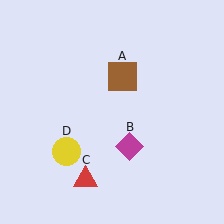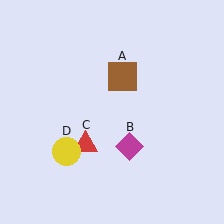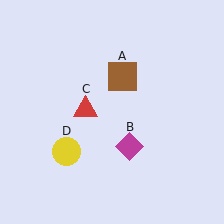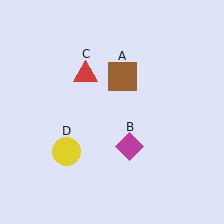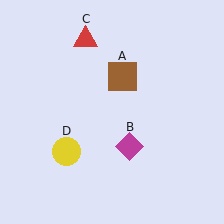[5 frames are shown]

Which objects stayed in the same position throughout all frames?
Brown square (object A) and magenta diamond (object B) and yellow circle (object D) remained stationary.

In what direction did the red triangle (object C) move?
The red triangle (object C) moved up.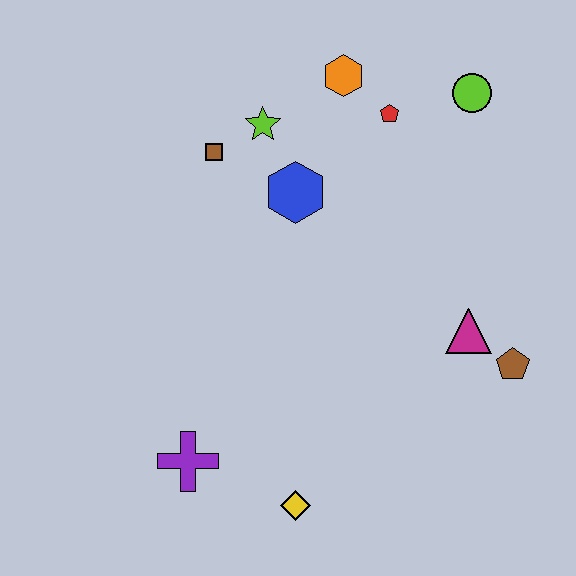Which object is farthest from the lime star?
The yellow diamond is farthest from the lime star.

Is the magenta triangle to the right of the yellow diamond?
Yes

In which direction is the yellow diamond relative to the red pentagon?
The yellow diamond is below the red pentagon.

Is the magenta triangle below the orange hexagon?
Yes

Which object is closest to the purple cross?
The yellow diamond is closest to the purple cross.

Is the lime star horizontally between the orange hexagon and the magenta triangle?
No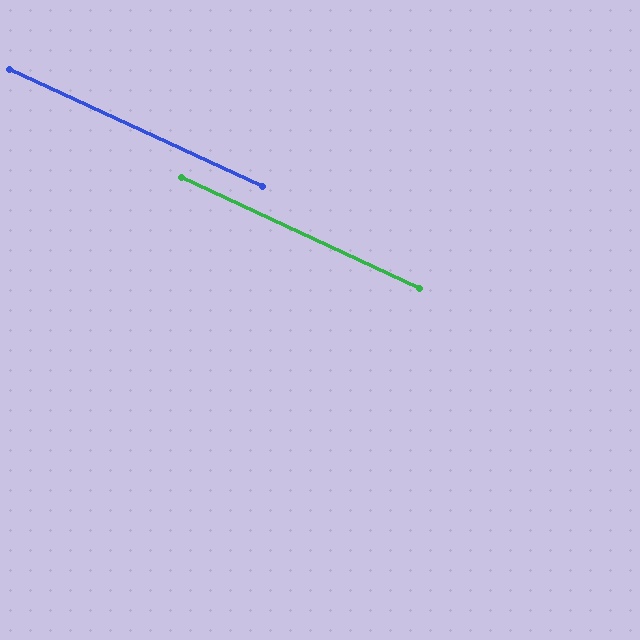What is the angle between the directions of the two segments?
Approximately 0 degrees.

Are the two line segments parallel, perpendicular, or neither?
Parallel — their directions differ by only 0.1°.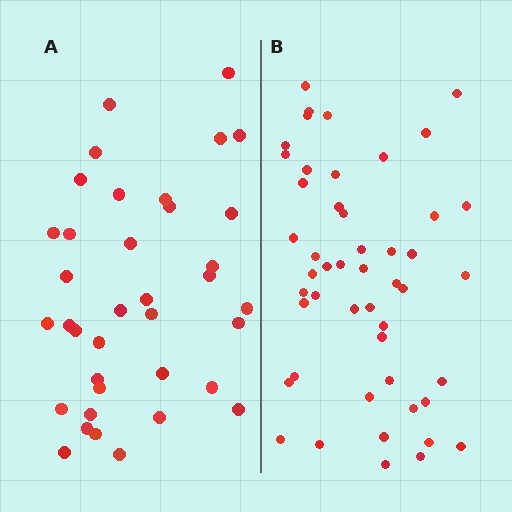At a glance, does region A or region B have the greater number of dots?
Region B (the right region) has more dots.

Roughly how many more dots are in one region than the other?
Region B has roughly 12 or so more dots than region A.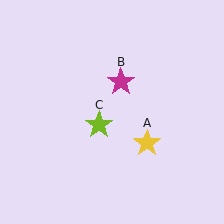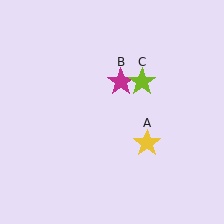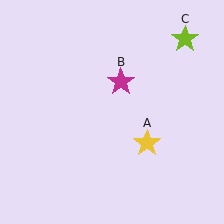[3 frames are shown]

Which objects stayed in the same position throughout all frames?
Yellow star (object A) and magenta star (object B) remained stationary.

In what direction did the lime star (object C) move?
The lime star (object C) moved up and to the right.